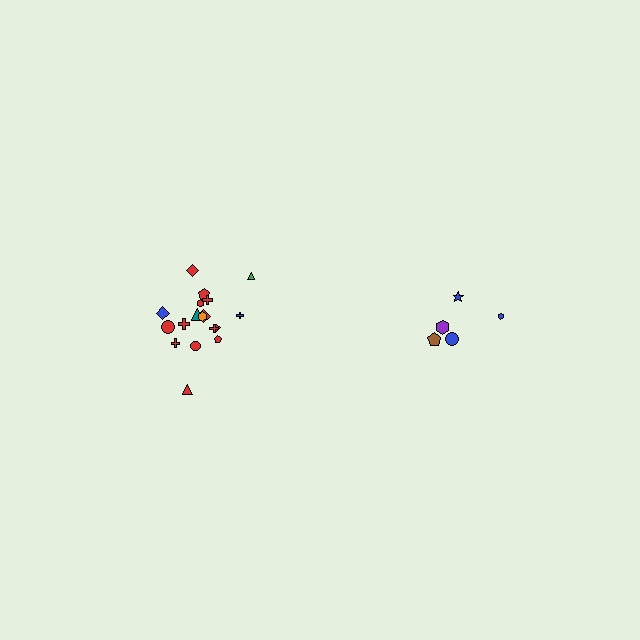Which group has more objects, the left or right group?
The left group.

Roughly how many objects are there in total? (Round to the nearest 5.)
Roughly 25 objects in total.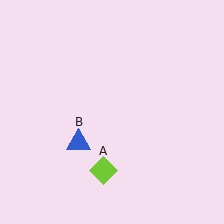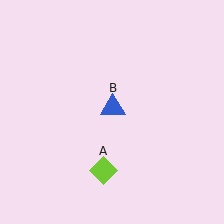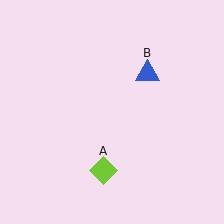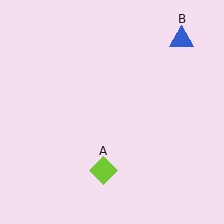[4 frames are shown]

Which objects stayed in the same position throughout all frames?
Lime diamond (object A) remained stationary.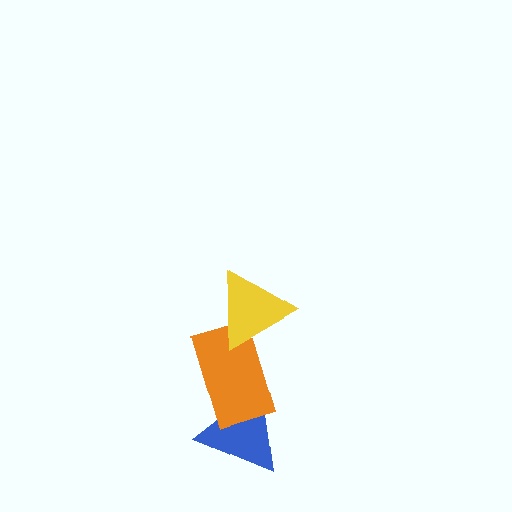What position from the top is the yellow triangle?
The yellow triangle is 1st from the top.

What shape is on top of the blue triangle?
The orange rectangle is on top of the blue triangle.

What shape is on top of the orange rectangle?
The yellow triangle is on top of the orange rectangle.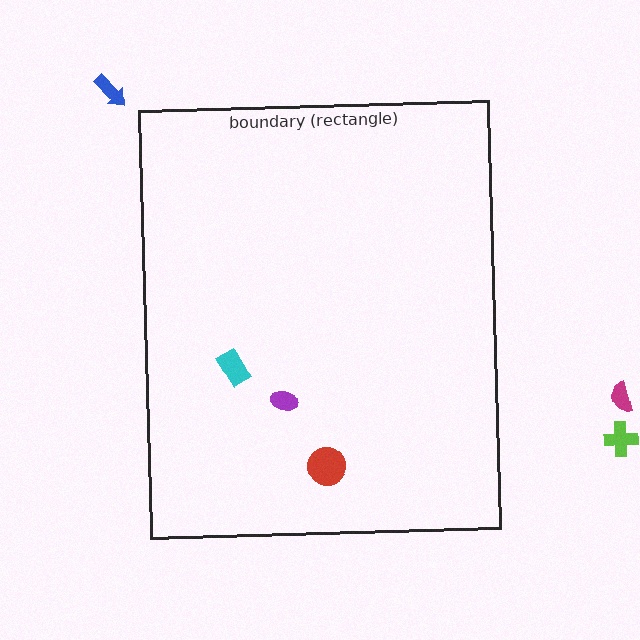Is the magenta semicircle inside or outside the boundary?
Outside.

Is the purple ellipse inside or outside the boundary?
Inside.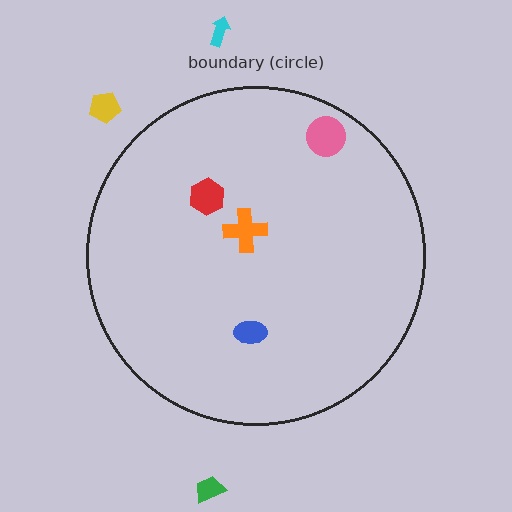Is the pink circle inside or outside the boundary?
Inside.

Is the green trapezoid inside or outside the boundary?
Outside.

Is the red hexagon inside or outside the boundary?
Inside.